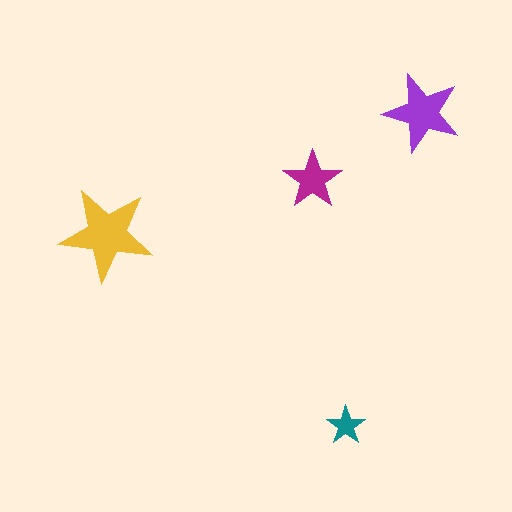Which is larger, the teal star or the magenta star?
The magenta one.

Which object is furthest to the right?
The purple star is rightmost.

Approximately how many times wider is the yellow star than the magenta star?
About 1.5 times wider.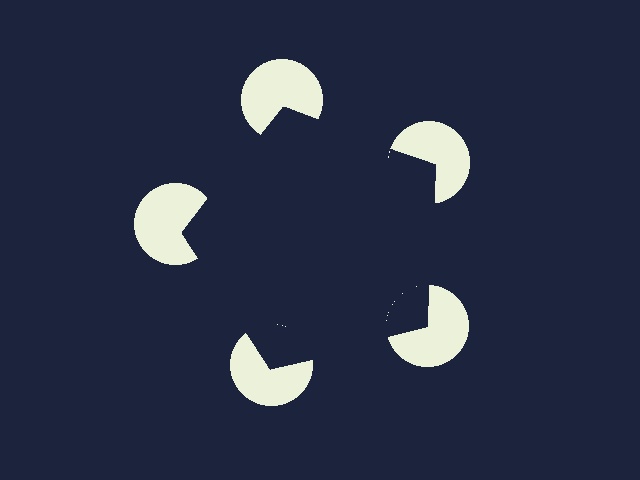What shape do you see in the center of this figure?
An illusory pentagon — its edges are inferred from the aligned wedge cuts in the pac-man discs, not physically drawn.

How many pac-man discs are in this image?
There are 5 — one at each vertex of the illusory pentagon.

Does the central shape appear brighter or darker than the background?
It typically appears slightly darker than the background, even though no actual brightness change is drawn.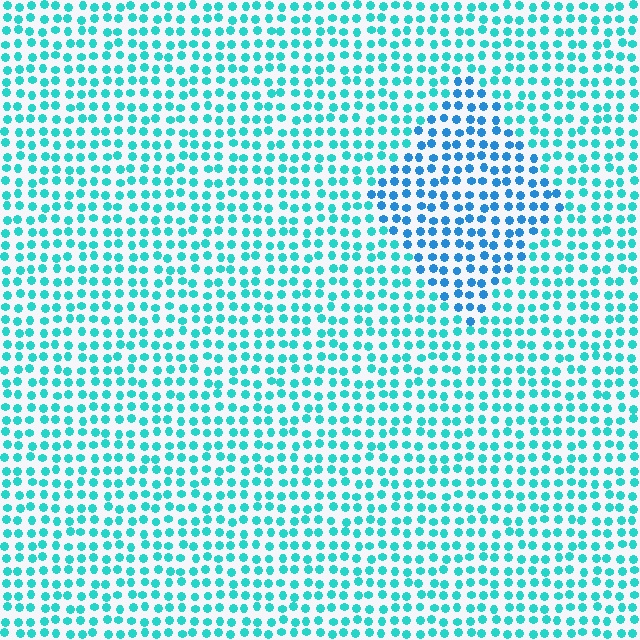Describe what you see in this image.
The image is filled with small cyan elements in a uniform arrangement. A diamond-shaped region is visible where the elements are tinted to a slightly different hue, forming a subtle color boundary.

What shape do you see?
I see a diamond.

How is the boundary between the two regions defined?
The boundary is defined purely by a slight shift in hue (about 30 degrees). Spacing, size, and orientation are identical on both sides.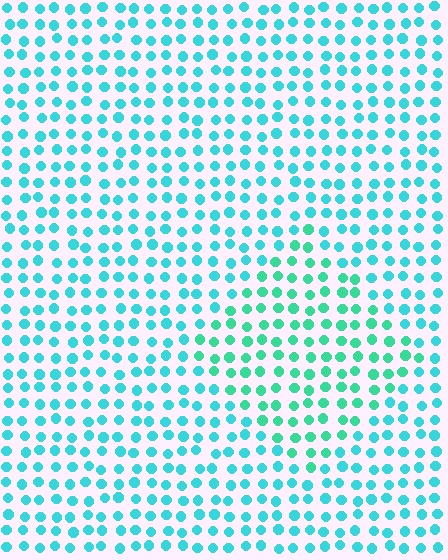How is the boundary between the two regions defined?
The boundary is defined purely by a slight shift in hue (about 26 degrees). Spacing, size, and orientation are identical on both sides.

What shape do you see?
I see a diamond.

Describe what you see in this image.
The image is filled with small cyan elements in a uniform arrangement. A diamond-shaped region is visible where the elements are tinted to a slightly different hue, forming a subtle color boundary.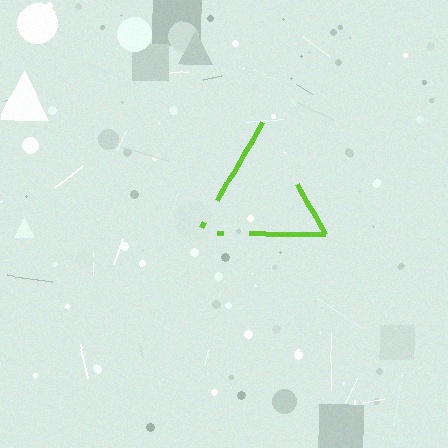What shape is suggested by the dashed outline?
The dashed outline suggests a triangle.